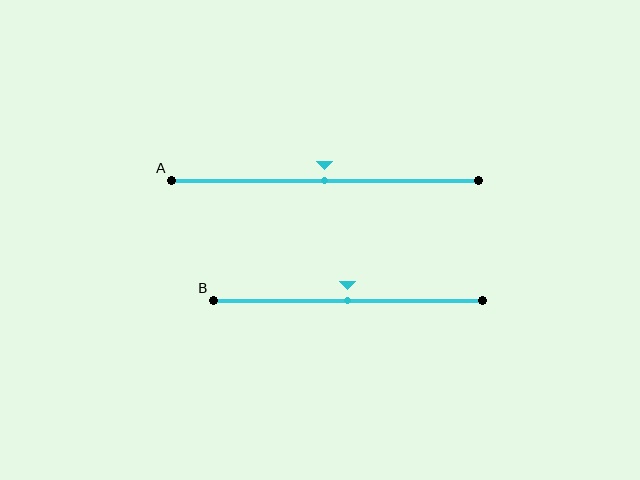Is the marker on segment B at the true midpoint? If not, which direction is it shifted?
Yes, the marker on segment B is at the true midpoint.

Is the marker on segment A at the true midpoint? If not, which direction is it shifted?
Yes, the marker on segment A is at the true midpoint.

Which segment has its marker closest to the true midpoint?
Segment A has its marker closest to the true midpoint.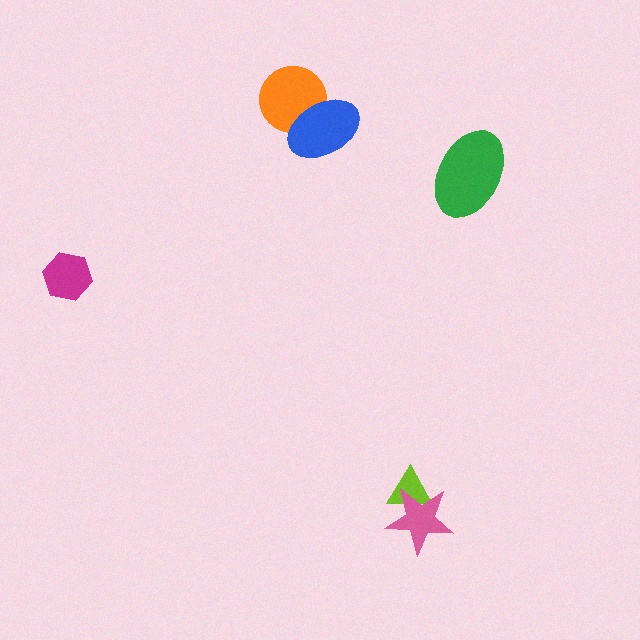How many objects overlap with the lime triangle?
1 object overlaps with the lime triangle.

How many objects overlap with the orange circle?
1 object overlaps with the orange circle.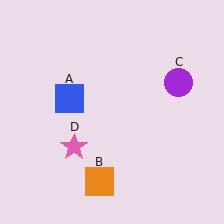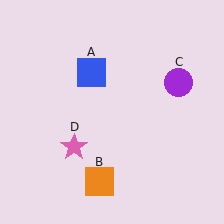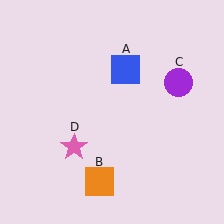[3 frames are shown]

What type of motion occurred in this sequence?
The blue square (object A) rotated clockwise around the center of the scene.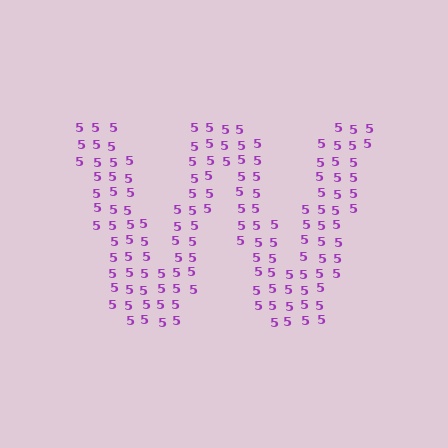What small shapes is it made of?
It is made of small digit 5's.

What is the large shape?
The large shape is the letter W.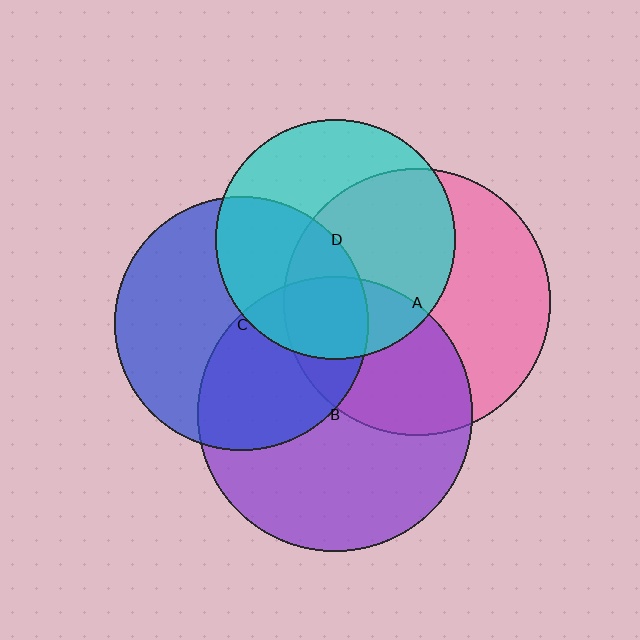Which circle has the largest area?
Circle B (purple).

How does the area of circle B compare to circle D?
Approximately 1.3 times.